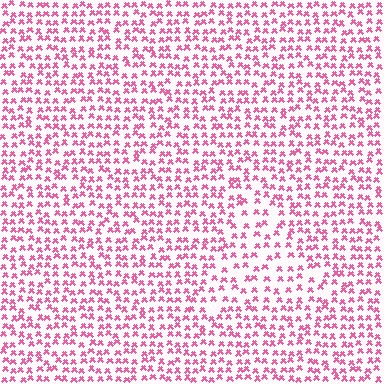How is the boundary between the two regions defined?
The boundary is defined by a change in element density (approximately 1.6x ratio). All elements are the same color, size, and shape.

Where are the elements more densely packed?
The elements are more densely packed outside the triangle boundary.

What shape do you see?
I see a triangle.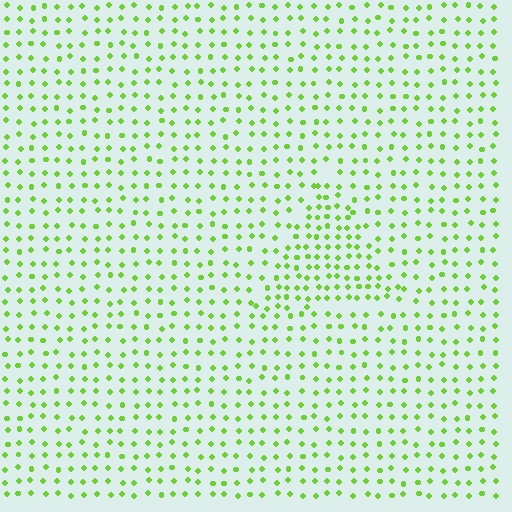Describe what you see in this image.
The image contains small lime elements arranged at two different densities. A triangle-shaped region is visible where the elements are more densely packed than the surrounding area.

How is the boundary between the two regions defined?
The boundary is defined by a change in element density (approximately 1.6x ratio). All elements are the same color, size, and shape.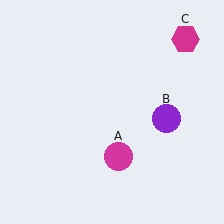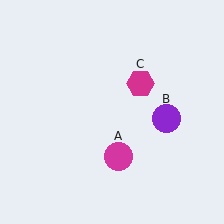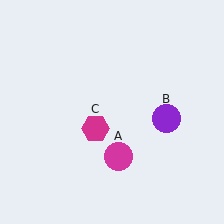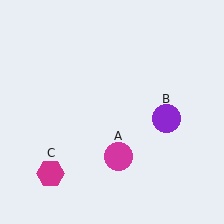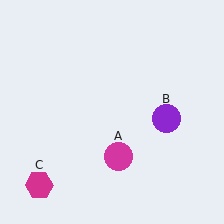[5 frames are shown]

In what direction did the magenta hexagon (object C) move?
The magenta hexagon (object C) moved down and to the left.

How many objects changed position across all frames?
1 object changed position: magenta hexagon (object C).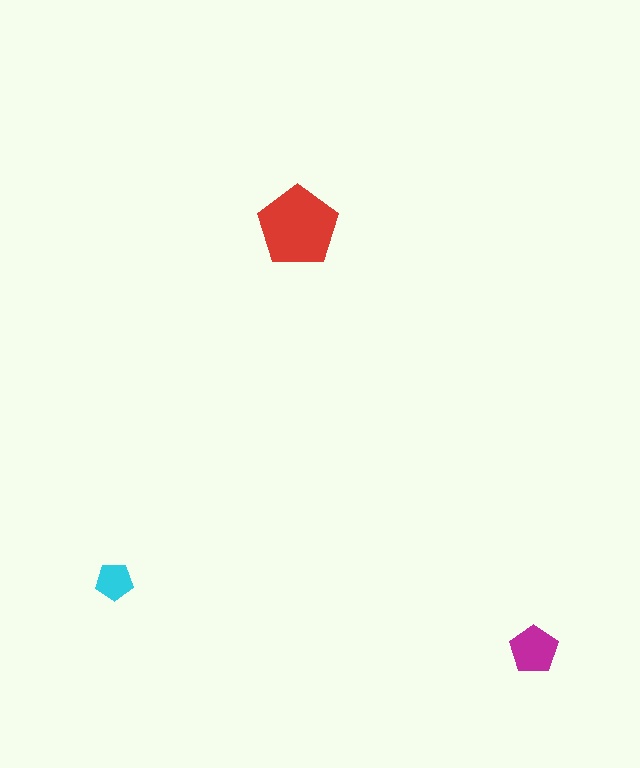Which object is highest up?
The red pentagon is topmost.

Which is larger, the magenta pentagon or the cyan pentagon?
The magenta one.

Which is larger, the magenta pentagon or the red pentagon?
The red one.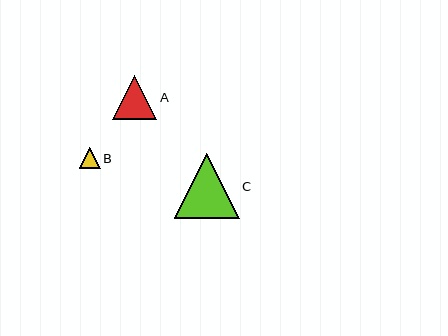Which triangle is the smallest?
Triangle B is the smallest with a size of approximately 21 pixels.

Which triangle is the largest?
Triangle C is the largest with a size of approximately 65 pixels.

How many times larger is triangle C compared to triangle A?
Triangle C is approximately 1.5 times the size of triangle A.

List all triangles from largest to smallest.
From largest to smallest: C, A, B.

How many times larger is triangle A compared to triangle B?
Triangle A is approximately 2.1 times the size of triangle B.